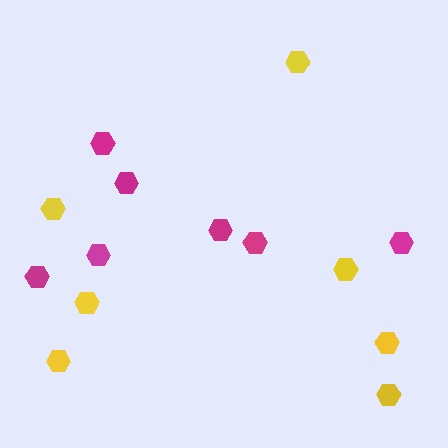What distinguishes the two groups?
There are 2 groups: one group of yellow hexagons (7) and one group of magenta hexagons (7).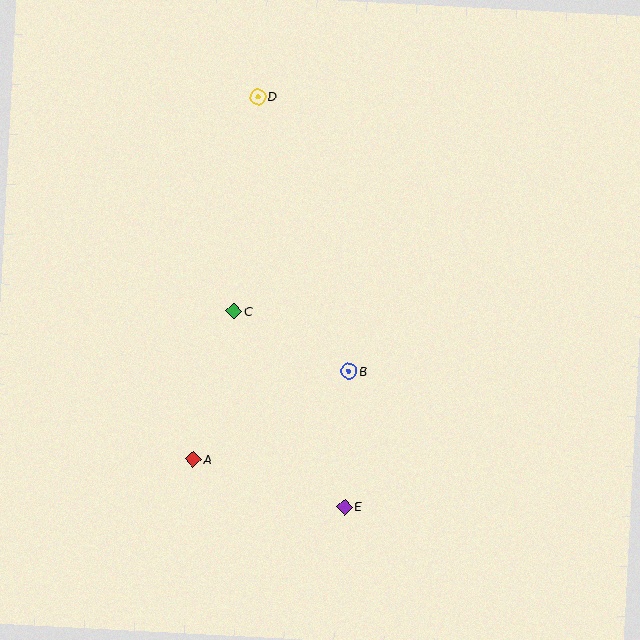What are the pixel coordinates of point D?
Point D is at (258, 97).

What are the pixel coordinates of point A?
Point A is at (193, 459).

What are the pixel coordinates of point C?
Point C is at (234, 311).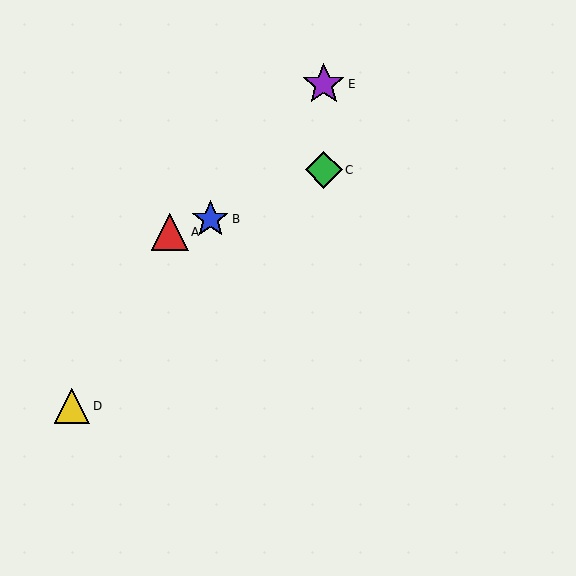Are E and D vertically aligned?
No, E is at x≈324 and D is at x≈72.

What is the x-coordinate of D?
Object D is at x≈72.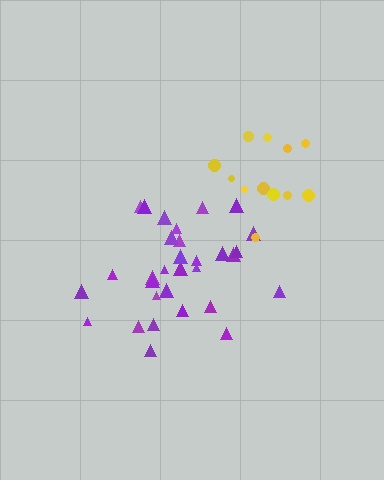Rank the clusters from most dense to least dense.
purple, yellow.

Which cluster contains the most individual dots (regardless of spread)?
Purple (31).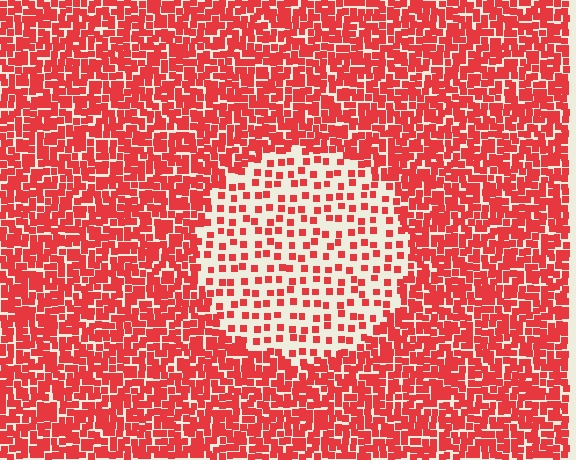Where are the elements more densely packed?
The elements are more densely packed outside the circle boundary.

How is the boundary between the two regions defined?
The boundary is defined by a change in element density (approximately 2.7x ratio). All elements are the same color, size, and shape.